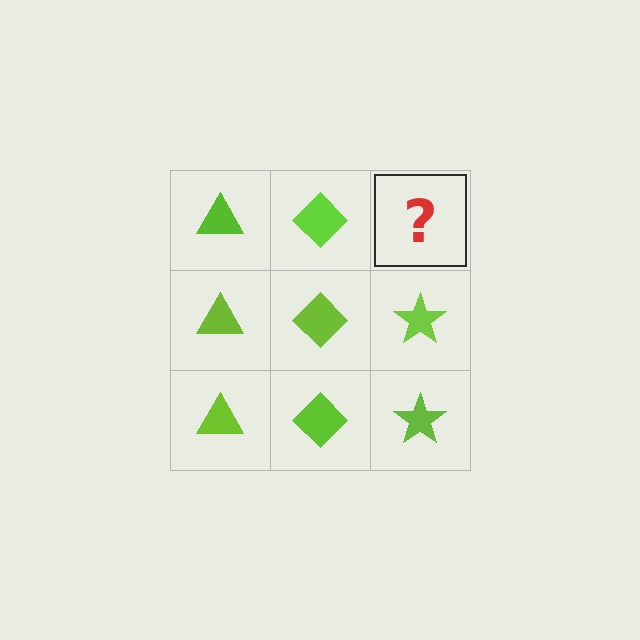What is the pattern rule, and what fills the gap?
The rule is that each column has a consistent shape. The gap should be filled with a lime star.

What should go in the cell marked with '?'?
The missing cell should contain a lime star.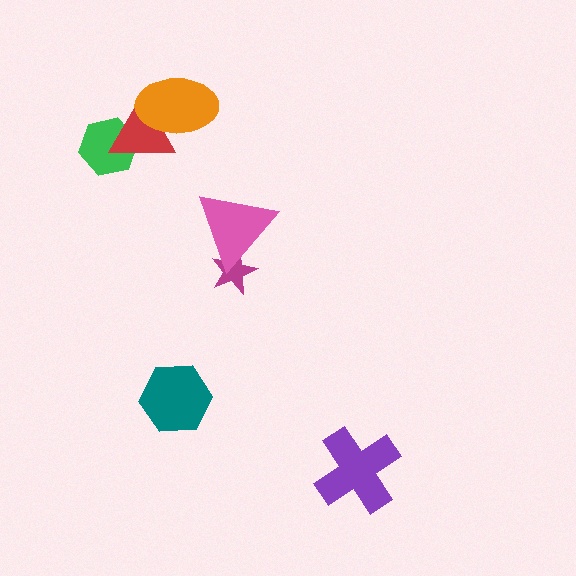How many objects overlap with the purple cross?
0 objects overlap with the purple cross.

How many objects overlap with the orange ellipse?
1 object overlaps with the orange ellipse.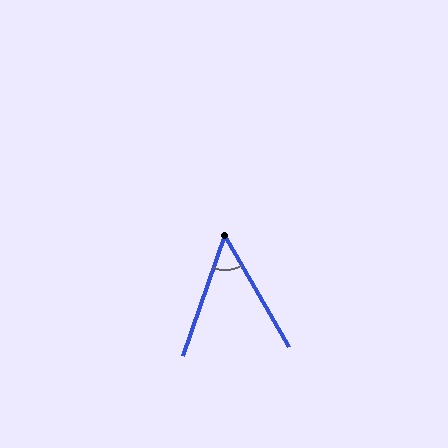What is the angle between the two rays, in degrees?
Approximately 50 degrees.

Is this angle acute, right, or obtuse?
It is acute.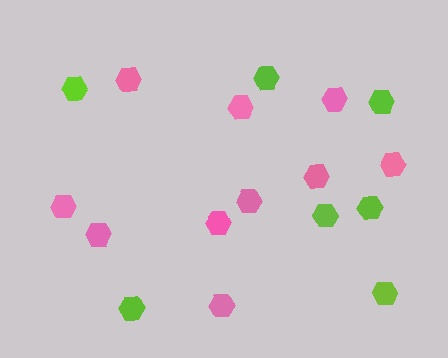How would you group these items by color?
There are 2 groups: one group of pink hexagons (10) and one group of lime hexagons (7).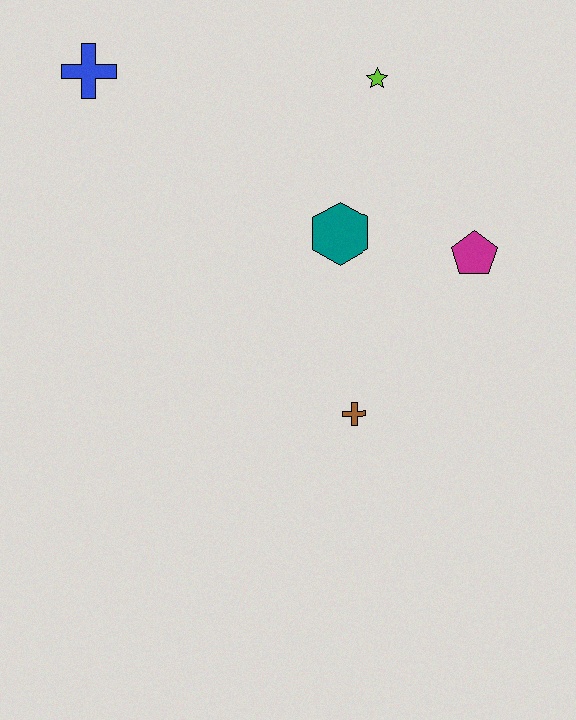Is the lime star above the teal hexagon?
Yes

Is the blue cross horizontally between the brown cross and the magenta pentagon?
No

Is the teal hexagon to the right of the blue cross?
Yes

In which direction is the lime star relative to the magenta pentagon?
The lime star is above the magenta pentagon.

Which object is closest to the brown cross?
The teal hexagon is closest to the brown cross.